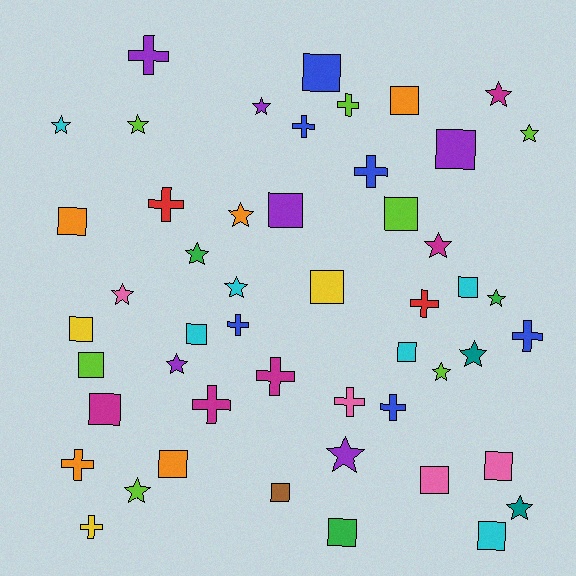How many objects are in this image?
There are 50 objects.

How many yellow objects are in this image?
There are 3 yellow objects.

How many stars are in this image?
There are 17 stars.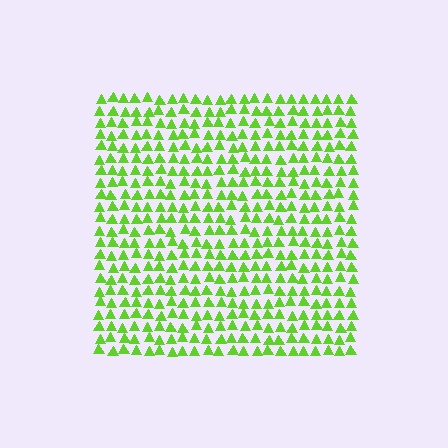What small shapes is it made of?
It is made of small triangles.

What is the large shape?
The large shape is a square.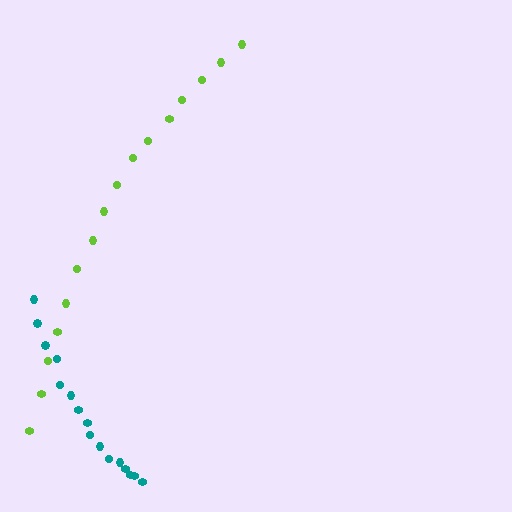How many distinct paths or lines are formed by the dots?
There are 2 distinct paths.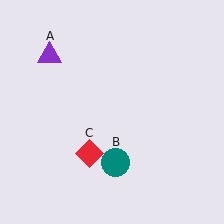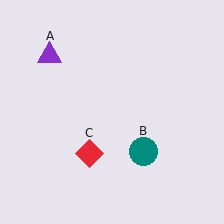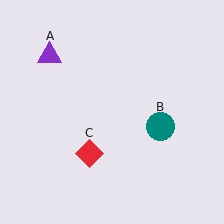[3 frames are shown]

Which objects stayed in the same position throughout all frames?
Purple triangle (object A) and red diamond (object C) remained stationary.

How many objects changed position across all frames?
1 object changed position: teal circle (object B).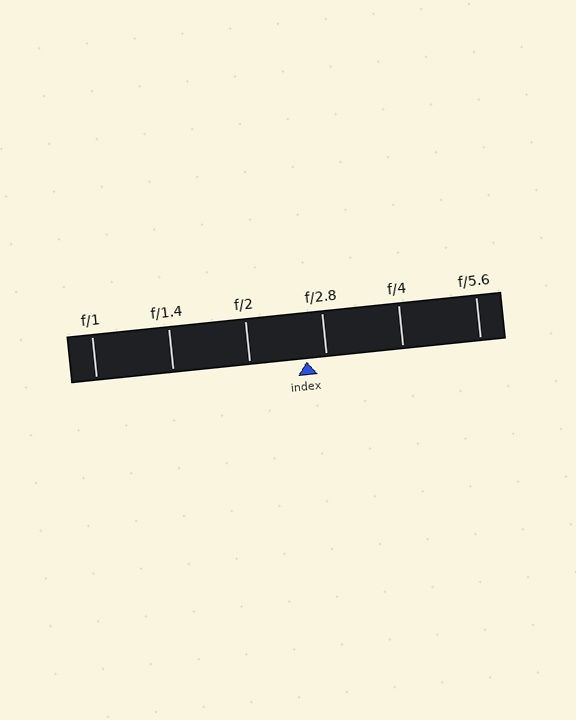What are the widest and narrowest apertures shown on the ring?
The widest aperture shown is f/1 and the narrowest is f/5.6.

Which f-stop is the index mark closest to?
The index mark is closest to f/2.8.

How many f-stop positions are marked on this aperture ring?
There are 6 f-stop positions marked.